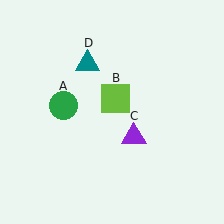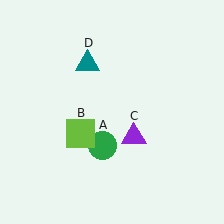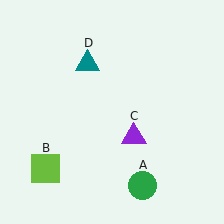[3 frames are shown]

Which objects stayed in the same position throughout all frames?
Purple triangle (object C) and teal triangle (object D) remained stationary.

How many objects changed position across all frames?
2 objects changed position: green circle (object A), lime square (object B).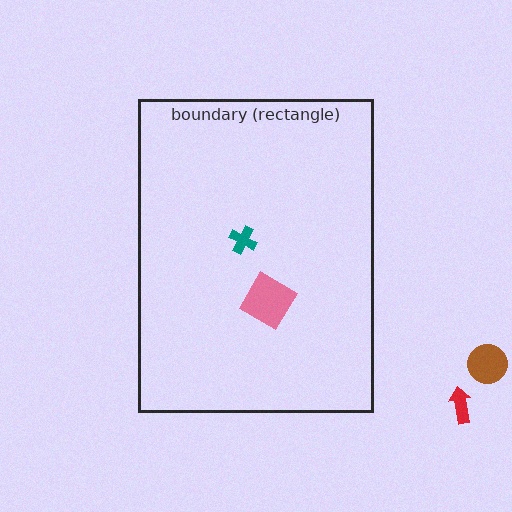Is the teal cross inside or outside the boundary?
Inside.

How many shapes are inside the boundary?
2 inside, 2 outside.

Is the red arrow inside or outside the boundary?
Outside.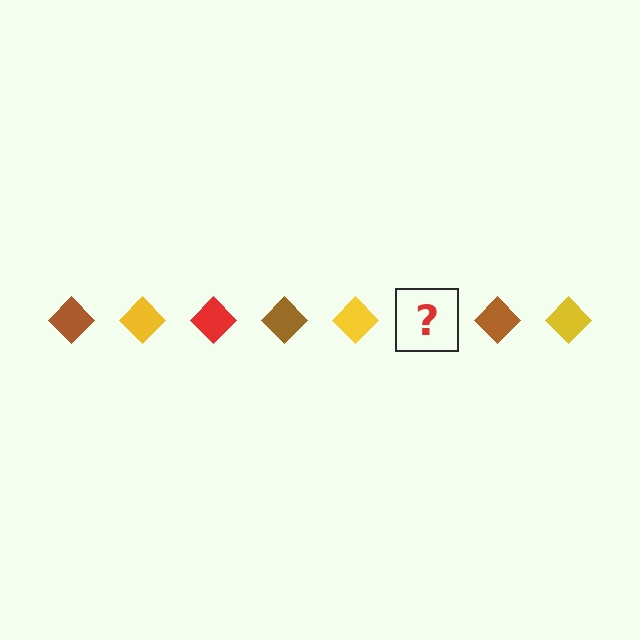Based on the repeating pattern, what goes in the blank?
The blank should be a red diamond.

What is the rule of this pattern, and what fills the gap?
The rule is that the pattern cycles through brown, yellow, red diamonds. The gap should be filled with a red diamond.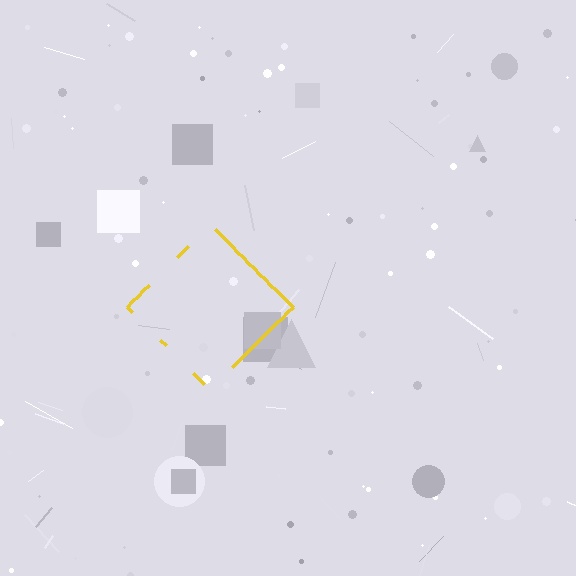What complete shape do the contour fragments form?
The contour fragments form a diamond.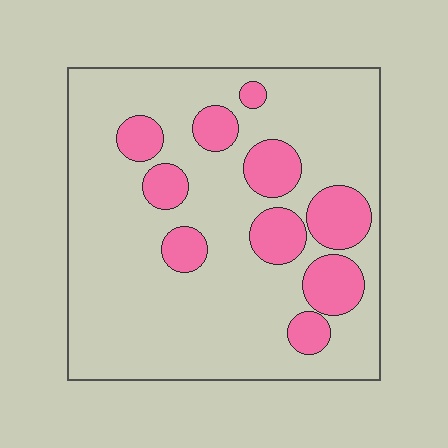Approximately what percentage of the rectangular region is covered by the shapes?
Approximately 20%.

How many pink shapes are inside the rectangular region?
10.